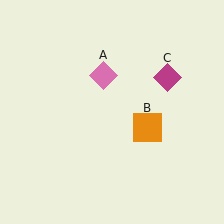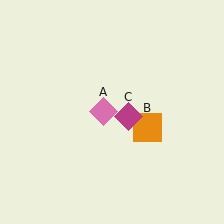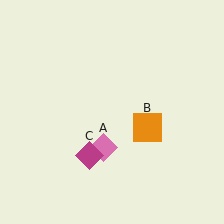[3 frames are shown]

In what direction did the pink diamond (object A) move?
The pink diamond (object A) moved down.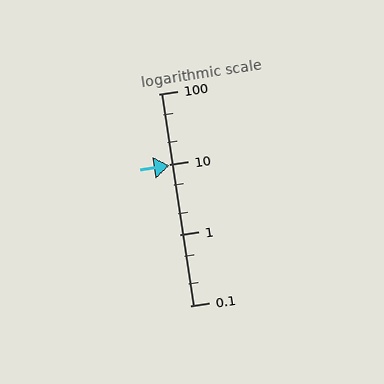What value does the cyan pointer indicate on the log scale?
The pointer indicates approximately 9.7.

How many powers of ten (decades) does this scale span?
The scale spans 3 decades, from 0.1 to 100.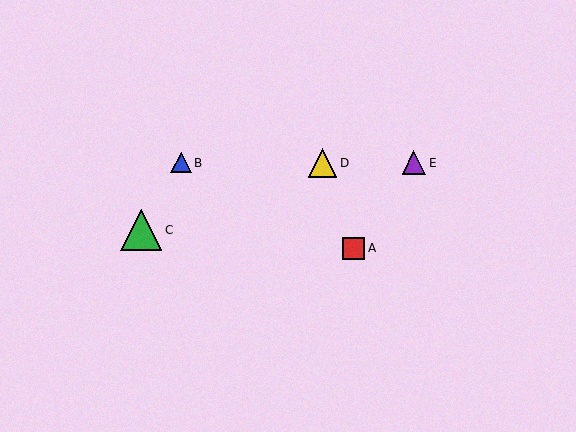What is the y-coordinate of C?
Object C is at y≈230.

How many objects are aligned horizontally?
3 objects (B, D, E) are aligned horizontally.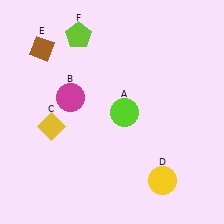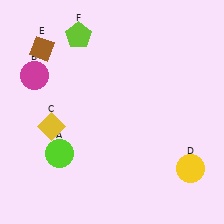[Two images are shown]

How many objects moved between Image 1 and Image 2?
3 objects moved between the two images.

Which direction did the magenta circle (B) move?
The magenta circle (B) moved left.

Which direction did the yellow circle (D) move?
The yellow circle (D) moved right.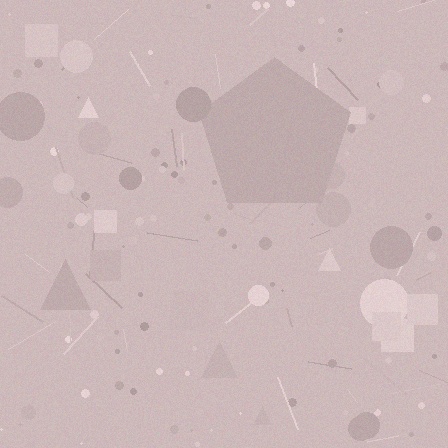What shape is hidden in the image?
A pentagon is hidden in the image.